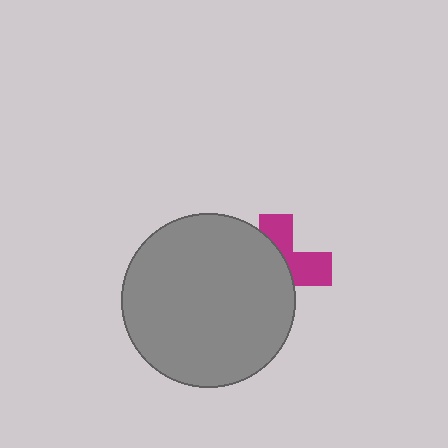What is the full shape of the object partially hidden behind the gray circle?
The partially hidden object is a magenta cross.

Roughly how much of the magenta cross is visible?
A small part of it is visible (roughly 39%).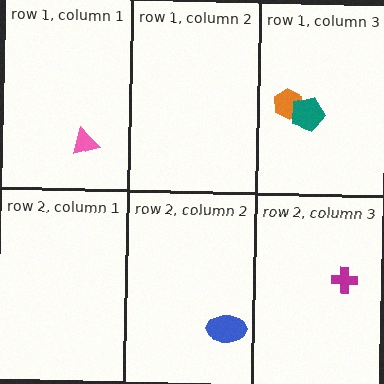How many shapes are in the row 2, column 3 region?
1.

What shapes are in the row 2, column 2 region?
The blue ellipse.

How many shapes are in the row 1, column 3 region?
2.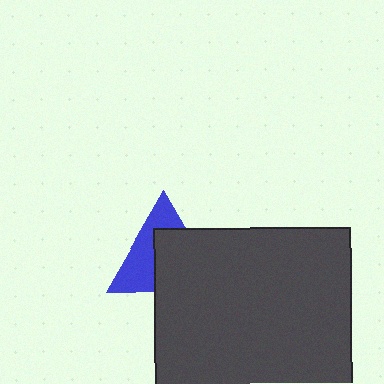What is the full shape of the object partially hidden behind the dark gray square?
The partially hidden object is a blue triangle.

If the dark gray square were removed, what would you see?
You would see the complete blue triangle.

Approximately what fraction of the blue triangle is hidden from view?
Roughly 54% of the blue triangle is hidden behind the dark gray square.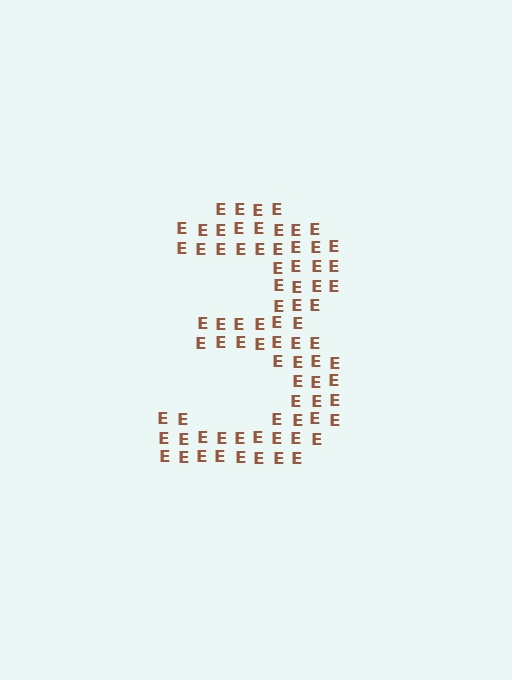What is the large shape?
The large shape is the digit 3.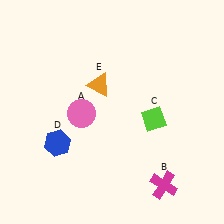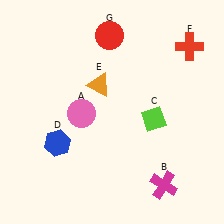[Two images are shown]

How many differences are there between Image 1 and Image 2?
There are 2 differences between the two images.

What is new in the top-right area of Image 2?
A red cross (F) was added in the top-right area of Image 2.